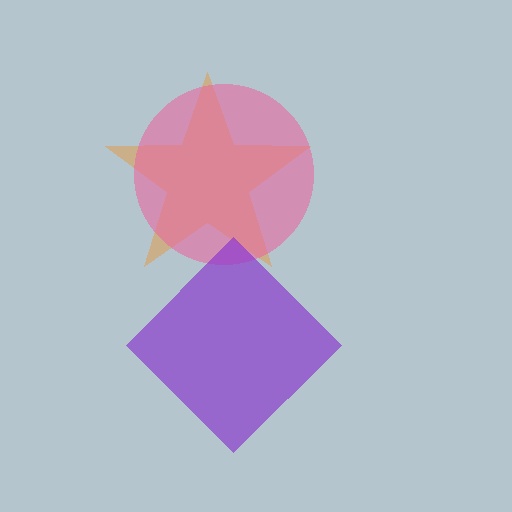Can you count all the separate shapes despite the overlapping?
Yes, there are 3 separate shapes.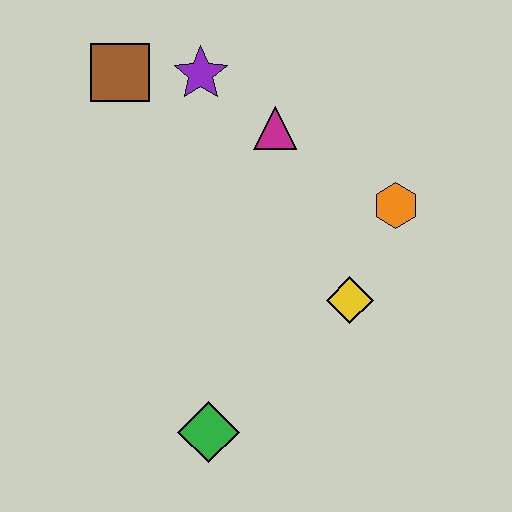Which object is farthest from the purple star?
The green diamond is farthest from the purple star.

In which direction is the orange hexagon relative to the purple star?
The orange hexagon is to the right of the purple star.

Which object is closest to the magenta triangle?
The purple star is closest to the magenta triangle.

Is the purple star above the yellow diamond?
Yes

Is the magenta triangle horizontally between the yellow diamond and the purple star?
Yes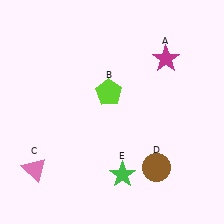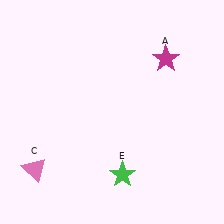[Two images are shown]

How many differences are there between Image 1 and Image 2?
There are 2 differences between the two images.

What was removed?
The lime pentagon (B), the brown circle (D) were removed in Image 2.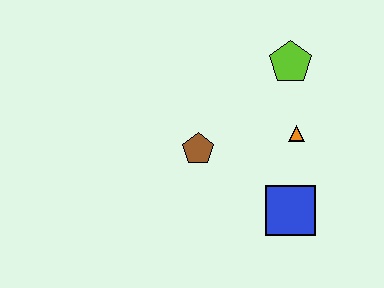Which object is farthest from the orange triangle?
The brown pentagon is farthest from the orange triangle.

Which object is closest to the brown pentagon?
The orange triangle is closest to the brown pentagon.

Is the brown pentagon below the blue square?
No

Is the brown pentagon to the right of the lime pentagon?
No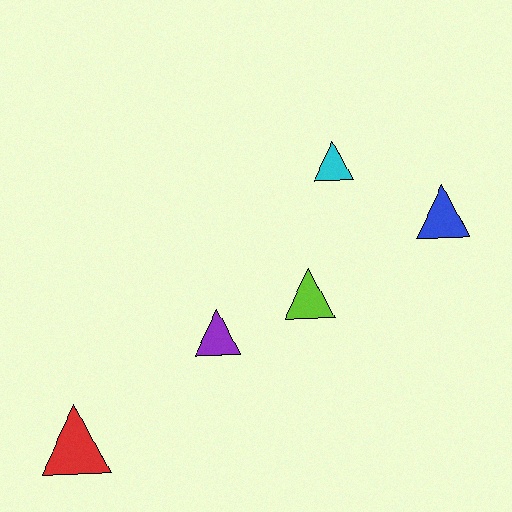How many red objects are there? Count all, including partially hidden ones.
There is 1 red object.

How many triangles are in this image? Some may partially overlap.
There are 5 triangles.